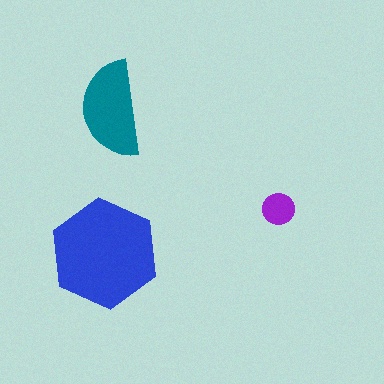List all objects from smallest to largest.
The purple circle, the teal semicircle, the blue hexagon.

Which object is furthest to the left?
The blue hexagon is leftmost.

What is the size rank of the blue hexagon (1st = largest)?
1st.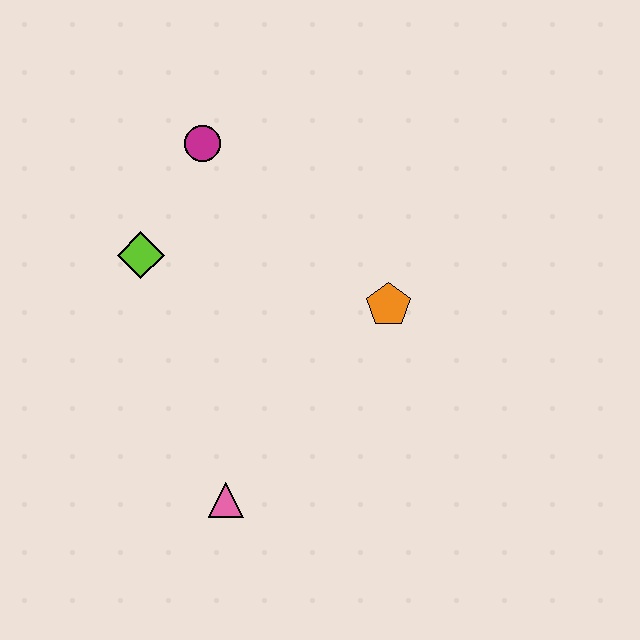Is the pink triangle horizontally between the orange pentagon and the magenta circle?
Yes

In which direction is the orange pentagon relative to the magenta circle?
The orange pentagon is to the right of the magenta circle.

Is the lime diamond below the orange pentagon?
No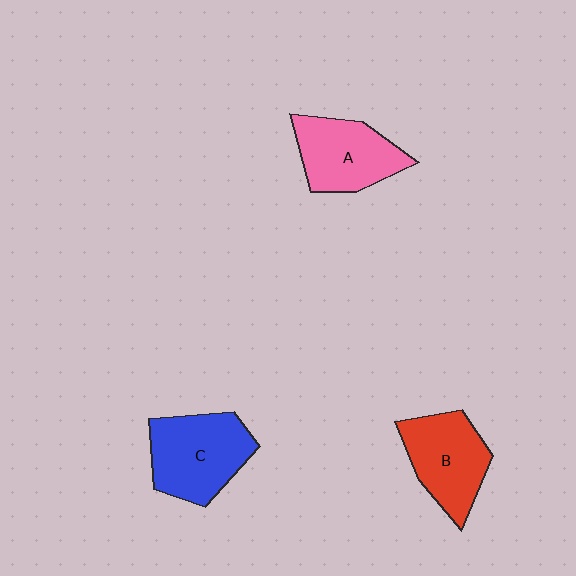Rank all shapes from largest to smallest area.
From largest to smallest: C (blue), A (pink), B (red).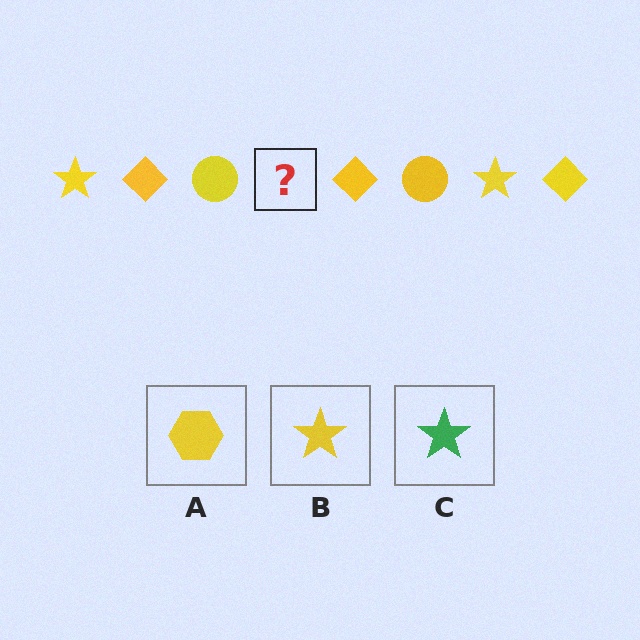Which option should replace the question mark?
Option B.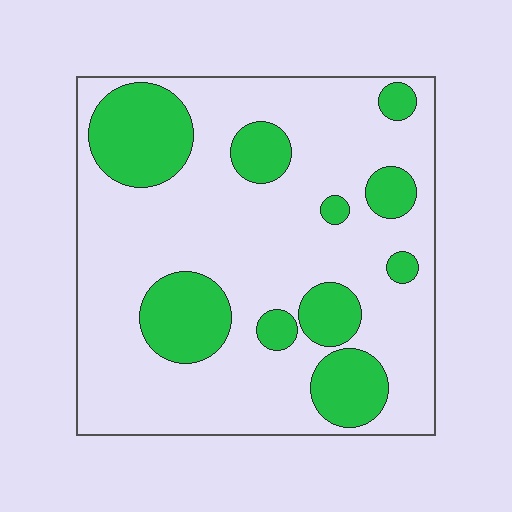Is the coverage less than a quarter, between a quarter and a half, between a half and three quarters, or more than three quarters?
Between a quarter and a half.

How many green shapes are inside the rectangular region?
10.